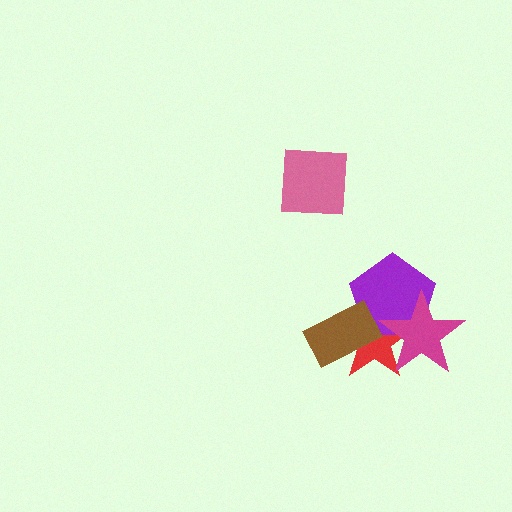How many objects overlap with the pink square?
0 objects overlap with the pink square.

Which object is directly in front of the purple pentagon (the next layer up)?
The magenta star is directly in front of the purple pentagon.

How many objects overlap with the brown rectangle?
2 objects overlap with the brown rectangle.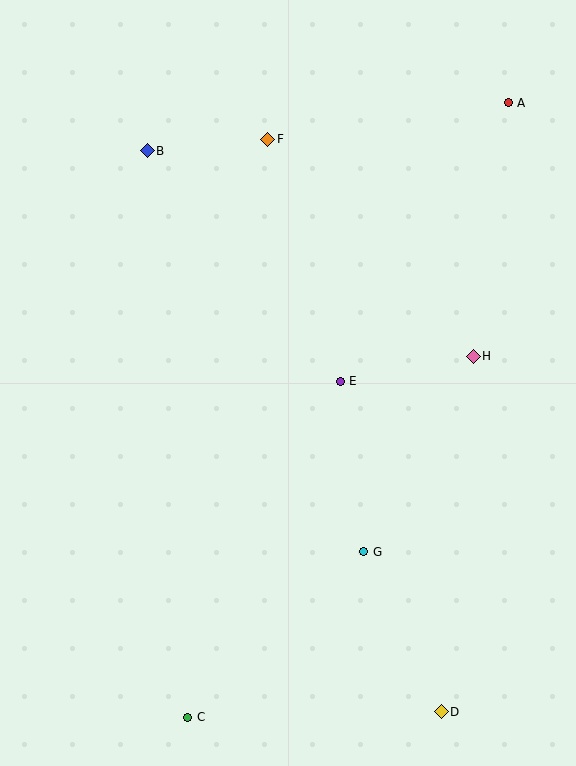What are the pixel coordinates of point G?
Point G is at (364, 552).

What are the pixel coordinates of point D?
Point D is at (441, 712).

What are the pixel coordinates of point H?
Point H is at (473, 356).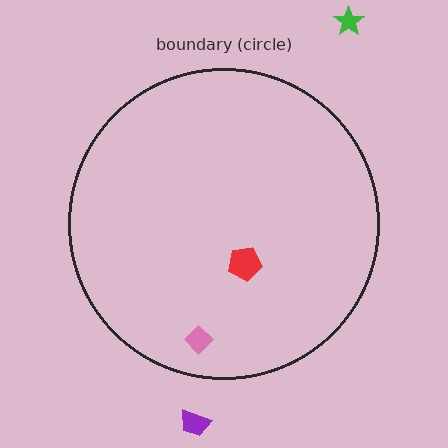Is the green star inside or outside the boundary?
Outside.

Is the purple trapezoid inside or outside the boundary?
Outside.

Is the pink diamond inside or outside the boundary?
Inside.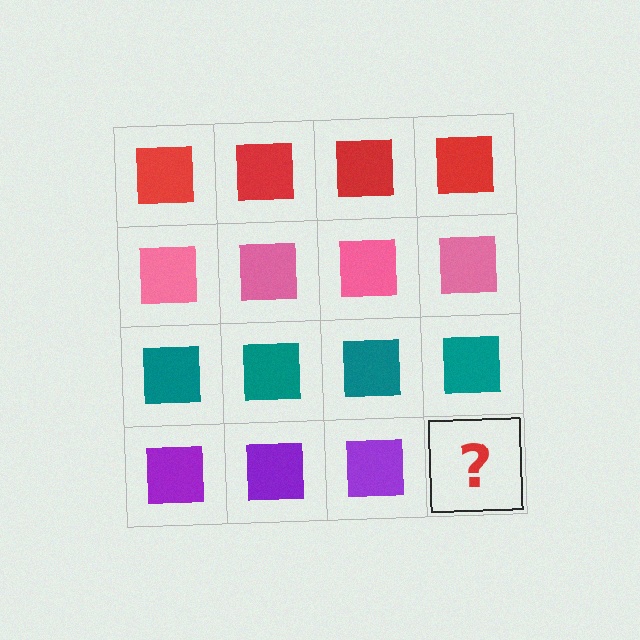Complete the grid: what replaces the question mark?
The question mark should be replaced with a purple square.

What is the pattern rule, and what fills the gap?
The rule is that each row has a consistent color. The gap should be filled with a purple square.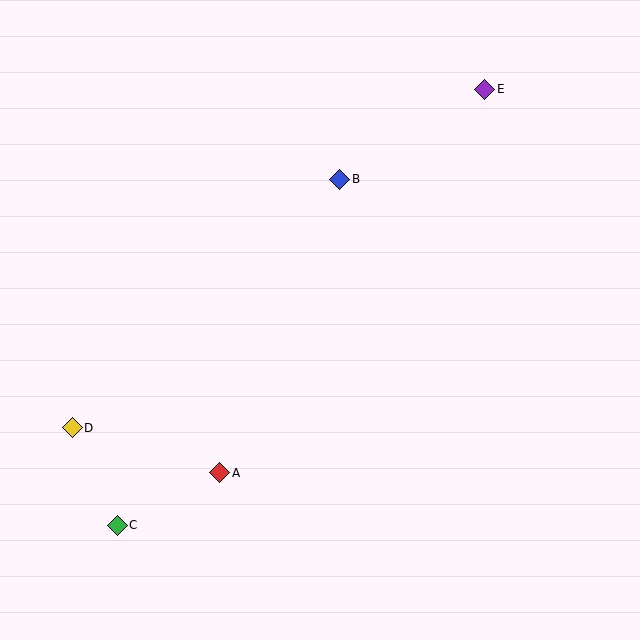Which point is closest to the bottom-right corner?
Point A is closest to the bottom-right corner.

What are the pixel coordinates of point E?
Point E is at (485, 89).